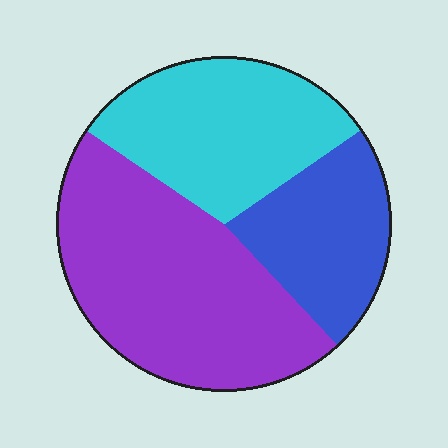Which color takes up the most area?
Purple, at roughly 45%.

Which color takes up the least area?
Blue, at roughly 25%.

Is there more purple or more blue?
Purple.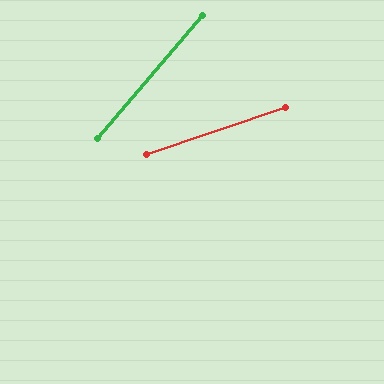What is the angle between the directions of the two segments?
Approximately 31 degrees.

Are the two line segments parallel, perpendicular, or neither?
Neither parallel nor perpendicular — they differ by about 31°.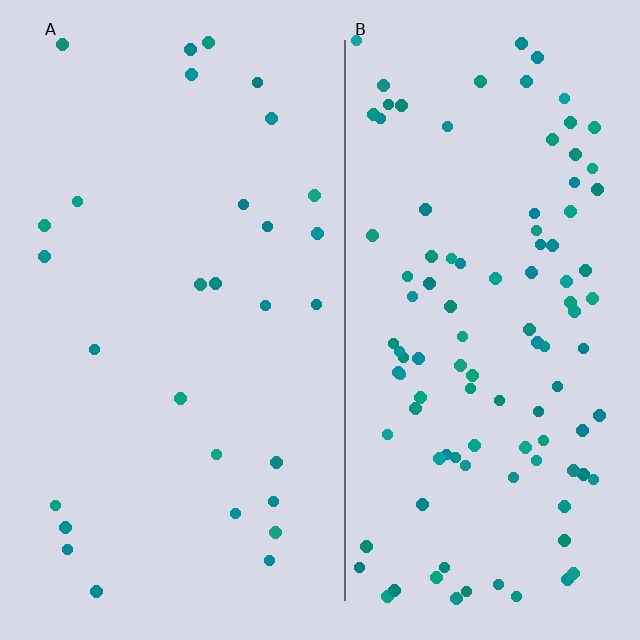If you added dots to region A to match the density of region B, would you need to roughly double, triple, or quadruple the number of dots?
Approximately quadruple.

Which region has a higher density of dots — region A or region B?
B (the right).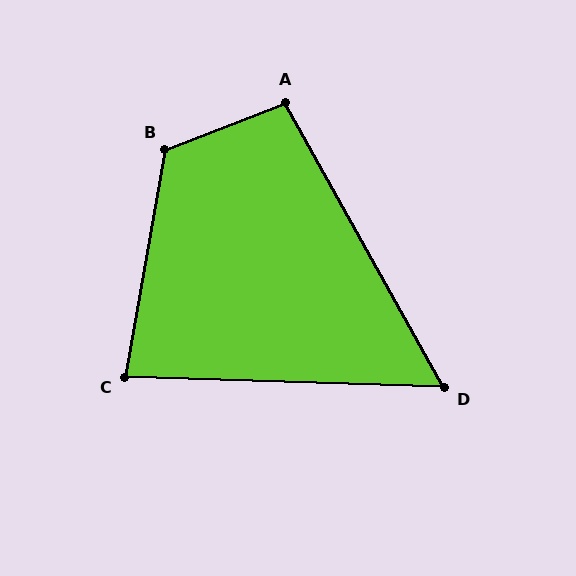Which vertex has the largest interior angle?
B, at approximately 121 degrees.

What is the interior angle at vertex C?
Approximately 82 degrees (acute).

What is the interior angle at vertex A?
Approximately 98 degrees (obtuse).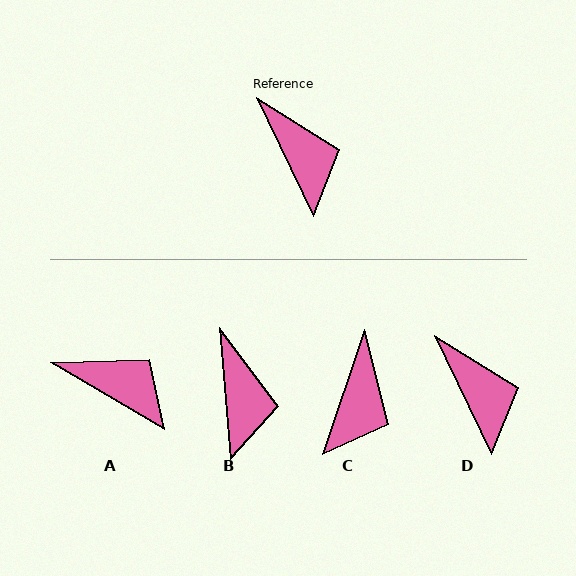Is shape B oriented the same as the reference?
No, it is off by about 21 degrees.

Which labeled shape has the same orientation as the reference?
D.